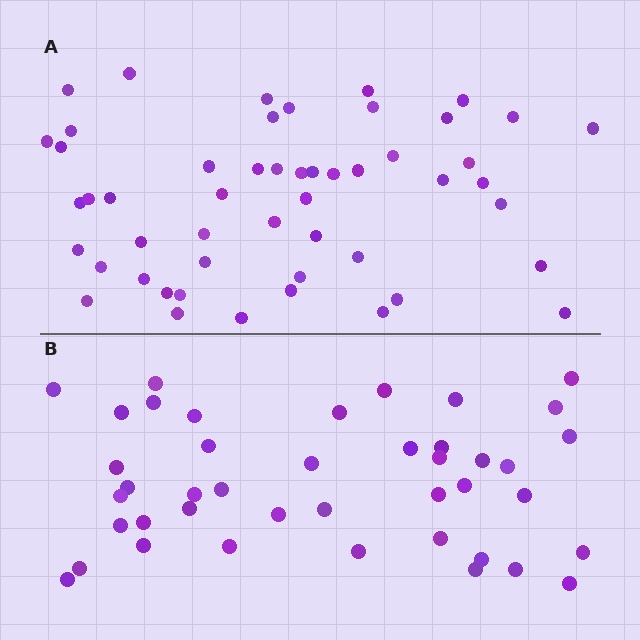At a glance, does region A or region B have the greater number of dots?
Region A (the top region) has more dots.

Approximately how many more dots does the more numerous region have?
Region A has roughly 8 or so more dots than region B.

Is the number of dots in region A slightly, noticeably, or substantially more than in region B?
Region A has only slightly more — the two regions are fairly close. The ratio is roughly 1.2 to 1.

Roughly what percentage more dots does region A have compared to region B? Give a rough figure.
About 20% more.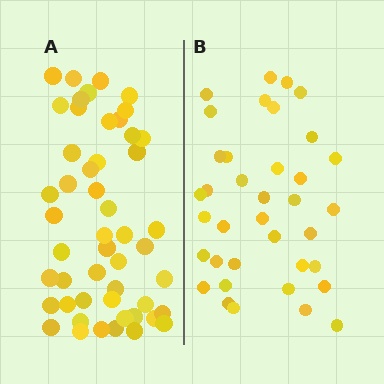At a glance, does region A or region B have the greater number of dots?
Region A (the left region) has more dots.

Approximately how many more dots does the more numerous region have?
Region A has approximately 15 more dots than region B.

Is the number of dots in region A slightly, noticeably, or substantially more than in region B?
Region A has noticeably more, but not dramatically so. The ratio is roughly 1.4 to 1.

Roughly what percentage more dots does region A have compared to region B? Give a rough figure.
About 35% more.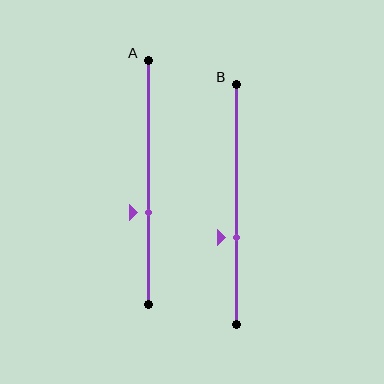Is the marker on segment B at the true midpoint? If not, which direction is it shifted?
No, the marker on segment B is shifted downward by about 14% of the segment length.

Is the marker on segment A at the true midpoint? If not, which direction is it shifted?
No, the marker on segment A is shifted downward by about 12% of the segment length.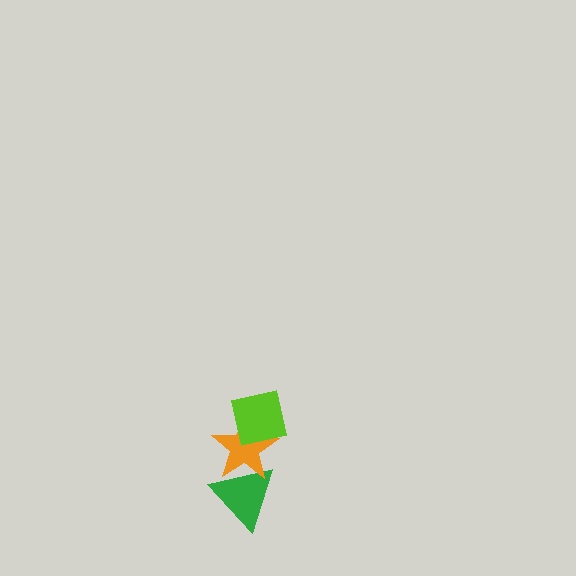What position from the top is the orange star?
The orange star is 2nd from the top.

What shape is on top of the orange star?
The lime square is on top of the orange star.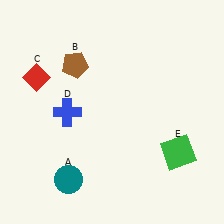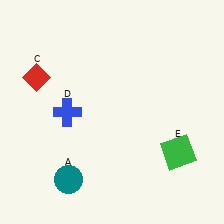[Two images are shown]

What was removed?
The brown pentagon (B) was removed in Image 2.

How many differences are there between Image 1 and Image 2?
There is 1 difference between the two images.